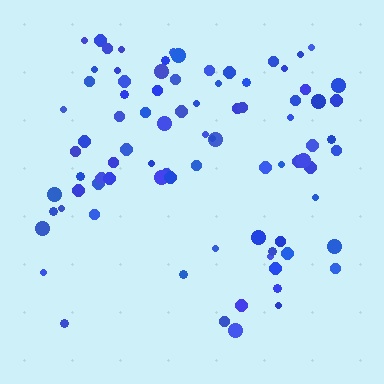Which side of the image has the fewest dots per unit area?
The bottom.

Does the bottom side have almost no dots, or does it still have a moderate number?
Still a moderate number, just noticeably fewer than the top.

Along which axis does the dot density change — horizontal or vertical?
Vertical.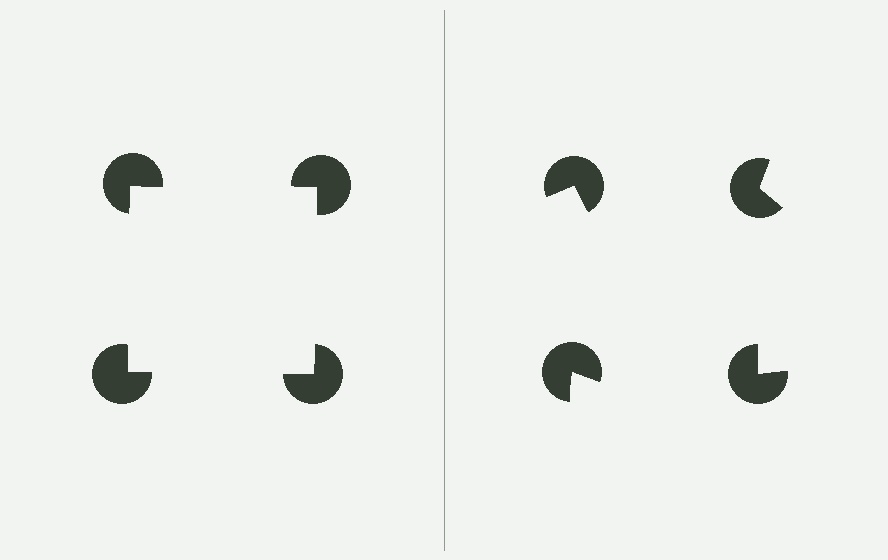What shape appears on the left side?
An illusory square.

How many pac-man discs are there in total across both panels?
8 — 4 on each side.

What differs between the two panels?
The pac-man discs are positioned identically on both sides; only the wedge orientations differ. On the left they align to a square; on the right they are misaligned.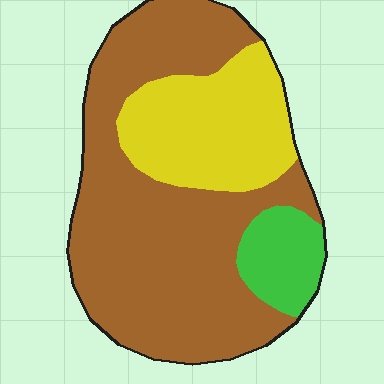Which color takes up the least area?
Green, at roughly 10%.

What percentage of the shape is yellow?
Yellow takes up about one quarter (1/4) of the shape.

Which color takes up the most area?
Brown, at roughly 65%.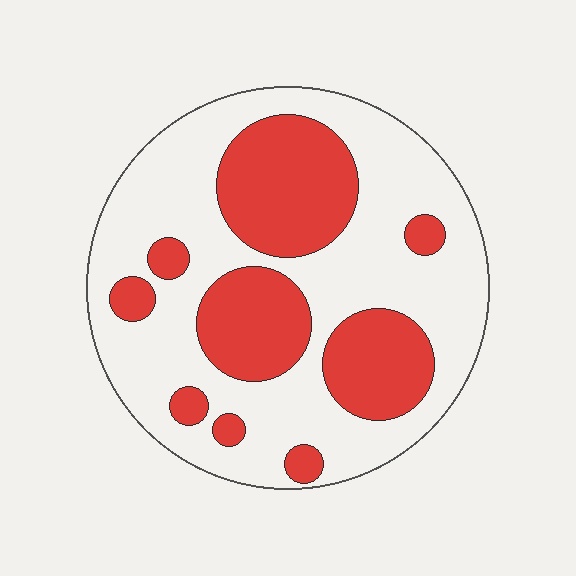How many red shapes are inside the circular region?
9.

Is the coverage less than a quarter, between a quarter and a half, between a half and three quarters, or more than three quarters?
Between a quarter and a half.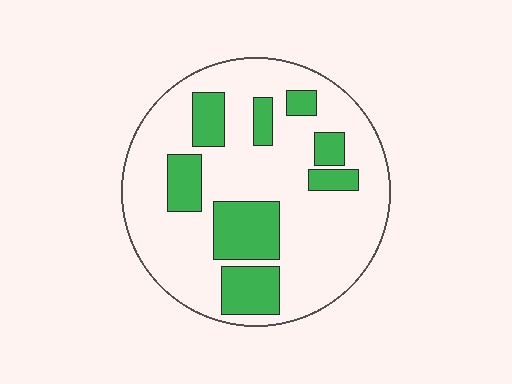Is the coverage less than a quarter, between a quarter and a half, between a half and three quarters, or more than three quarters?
Between a quarter and a half.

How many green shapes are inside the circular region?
8.